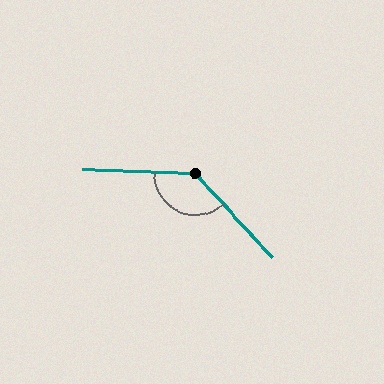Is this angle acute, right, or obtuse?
It is obtuse.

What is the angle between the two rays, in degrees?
Approximately 135 degrees.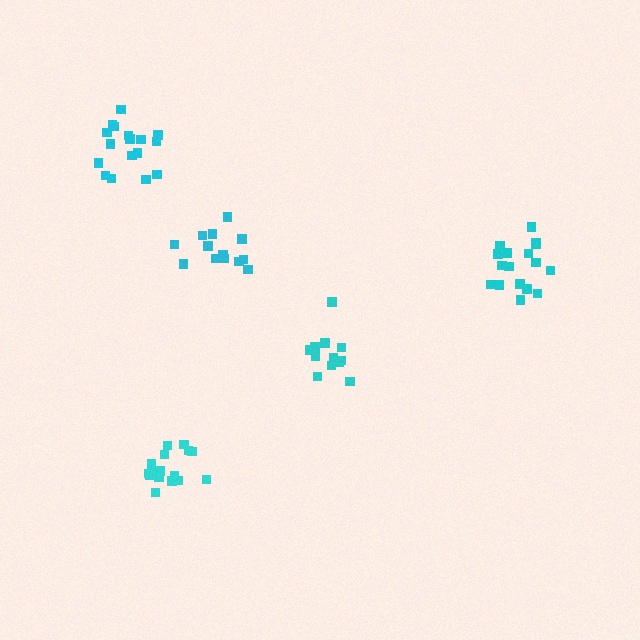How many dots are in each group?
Group 1: 12 dots, Group 2: 13 dots, Group 3: 16 dots, Group 4: 17 dots, Group 5: 17 dots (75 total).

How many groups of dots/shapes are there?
There are 5 groups.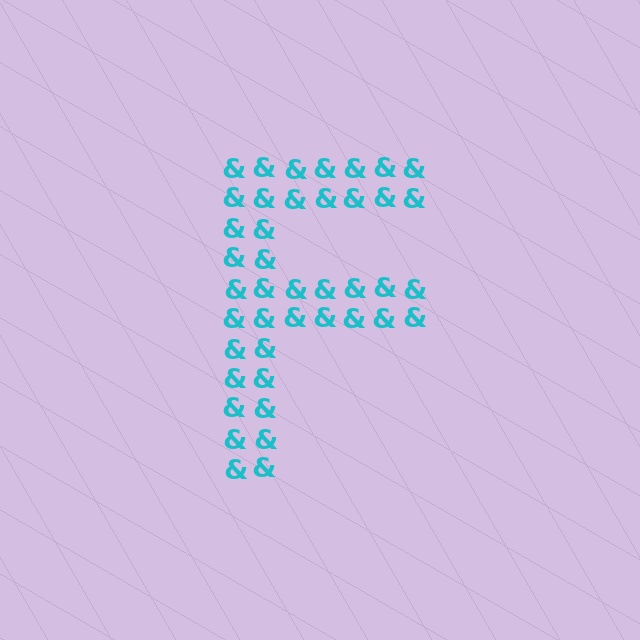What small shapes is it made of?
It is made of small ampersands.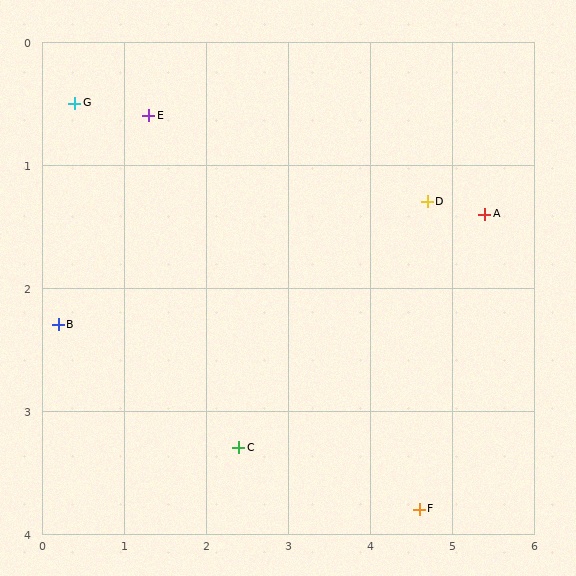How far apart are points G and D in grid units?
Points G and D are about 4.4 grid units apart.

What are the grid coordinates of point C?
Point C is at approximately (2.4, 3.3).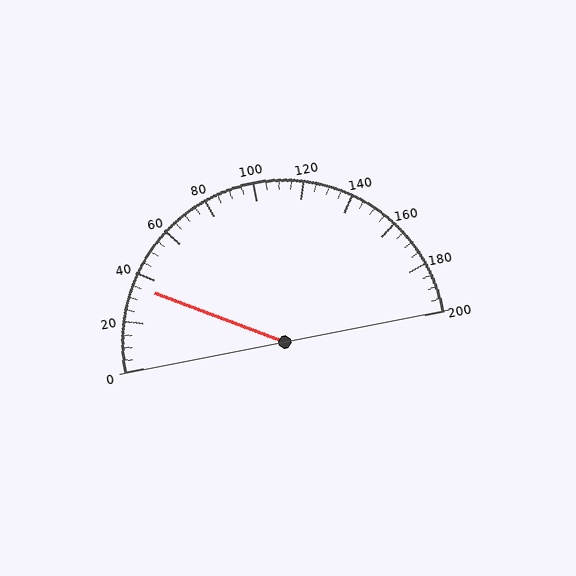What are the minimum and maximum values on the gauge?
The gauge ranges from 0 to 200.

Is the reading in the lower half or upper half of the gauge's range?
The reading is in the lower half of the range (0 to 200).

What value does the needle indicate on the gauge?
The needle indicates approximately 35.